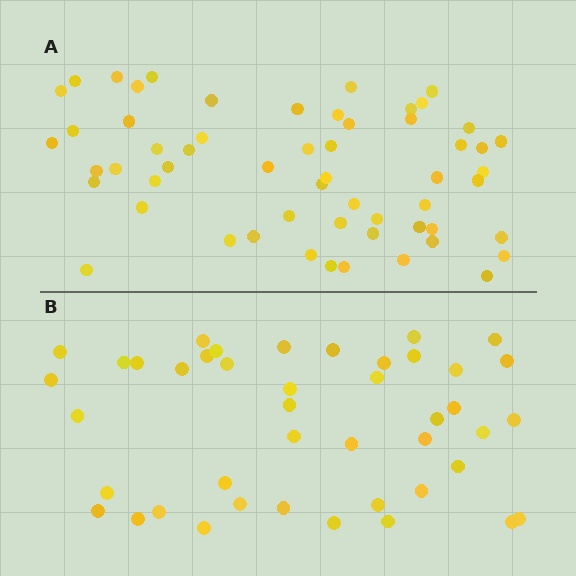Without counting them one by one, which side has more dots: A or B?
Region A (the top region) has more dots.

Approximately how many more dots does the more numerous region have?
Region A has approximately 15 more dots than region B.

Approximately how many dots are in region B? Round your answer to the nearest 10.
About 40 dots. (The exact count is 43, which rounds to 40.)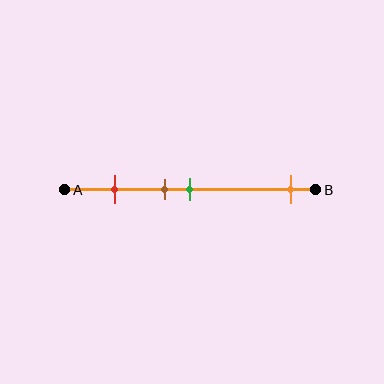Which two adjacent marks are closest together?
The brown and green marks are the closest adjacent pair.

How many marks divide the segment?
There are 4 marks dividing the segment.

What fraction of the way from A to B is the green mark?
The green mark is approximately 50% (0.5) of the way from A to B.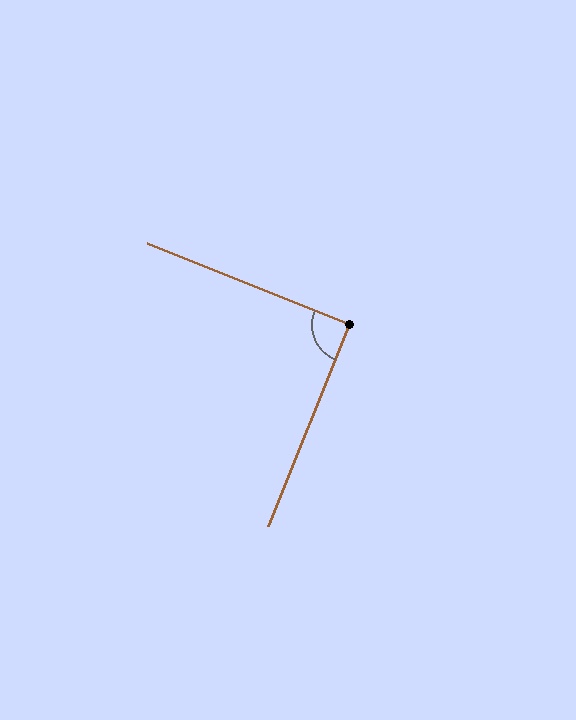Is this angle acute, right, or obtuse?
It is approximately a right angle.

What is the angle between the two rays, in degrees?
Approximately 90 degrees.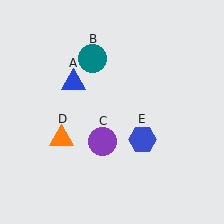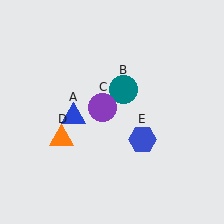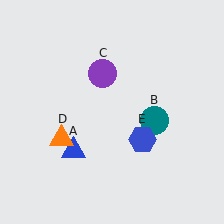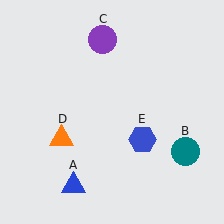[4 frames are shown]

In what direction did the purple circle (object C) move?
The purple circle (object C) moved up.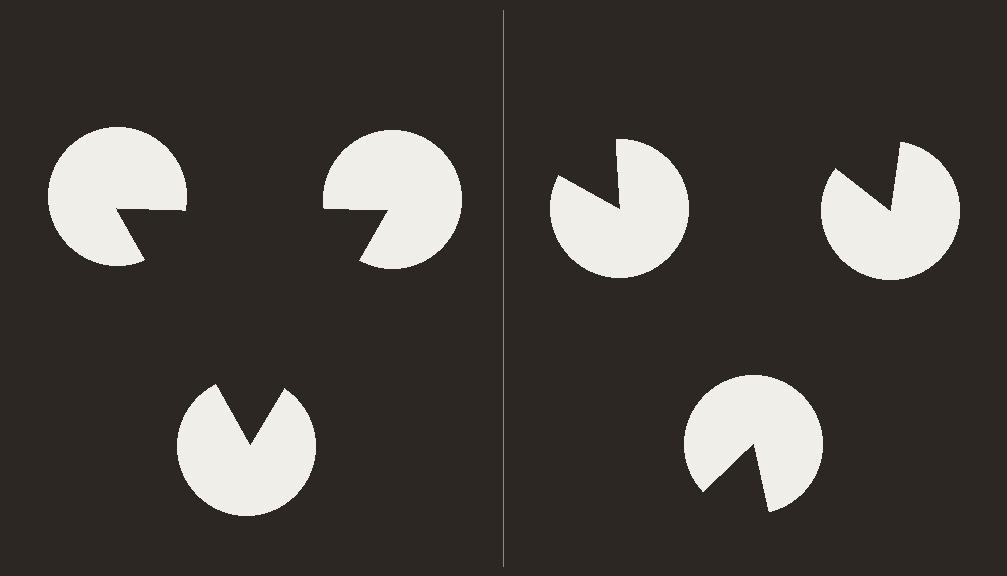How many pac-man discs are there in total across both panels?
6 — 3 on each side.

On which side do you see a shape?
An illusory triangle appears on the left side. On the right side the wedge cuts are rotated, so no coherent shape forms.